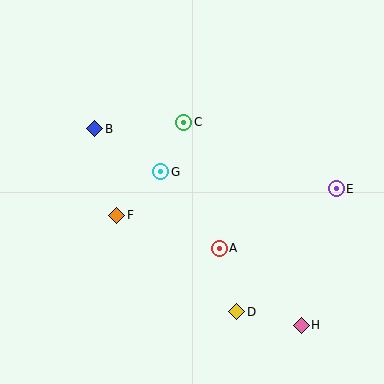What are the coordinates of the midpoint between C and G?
The midpoint between C and G is at (172, 147).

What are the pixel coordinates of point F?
Point F is at (117, 215).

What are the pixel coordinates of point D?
Point D is at (237, 312).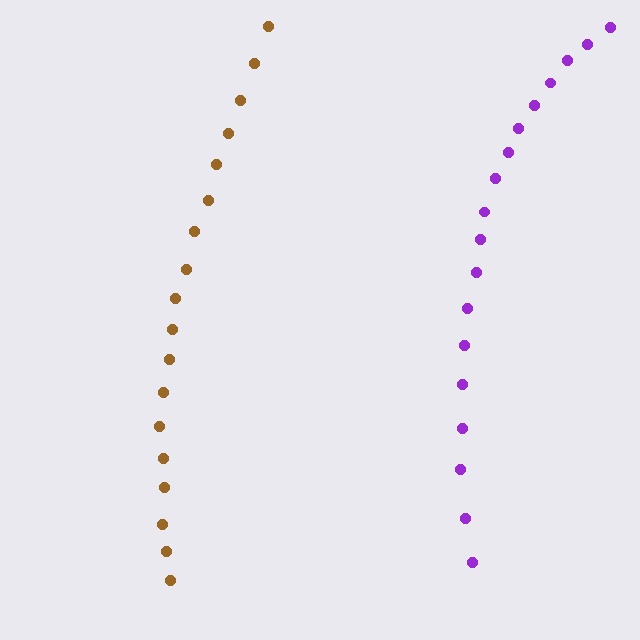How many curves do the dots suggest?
There are 2 distinct paths.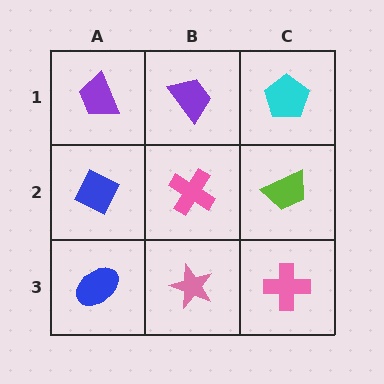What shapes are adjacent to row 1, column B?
A pink cross (row 2, column B), a purple trapezoid (row 1, column A), a cyan pentagon (row 1, column C).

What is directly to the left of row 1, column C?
A purple trapezoid.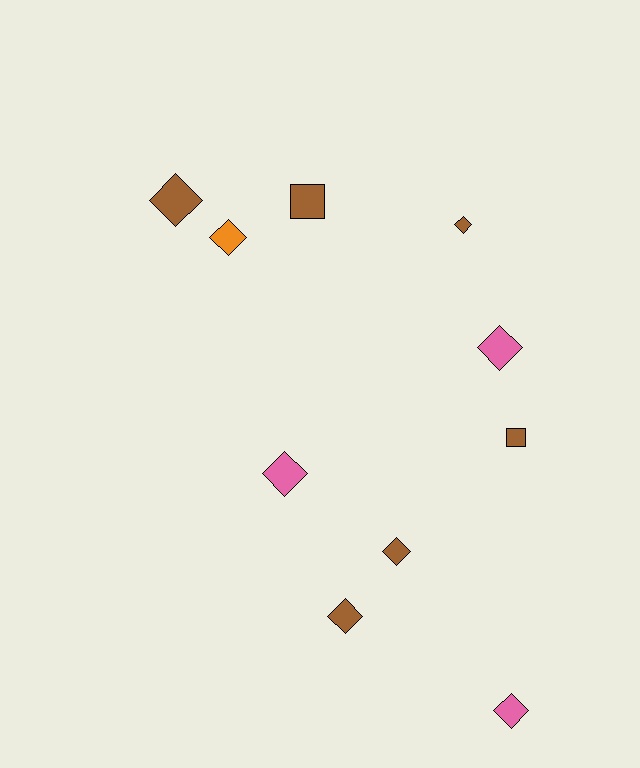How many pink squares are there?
There are no pink squares.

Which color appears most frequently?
Brown, with 6 objects.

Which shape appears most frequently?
Diamond, with 8 objects.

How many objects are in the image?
There are 10 objects.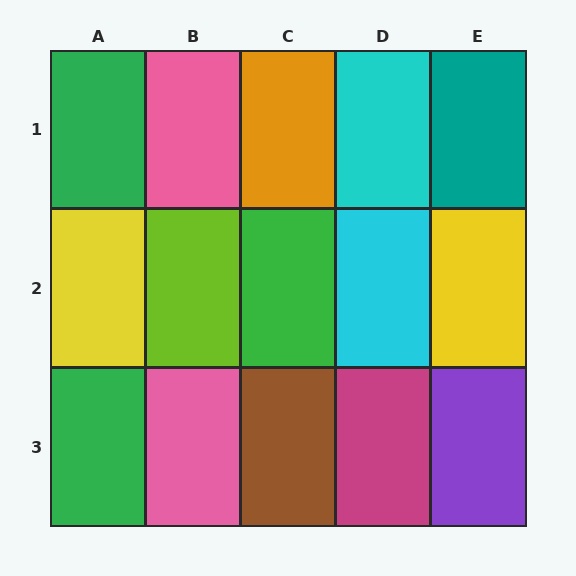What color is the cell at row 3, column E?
Purple.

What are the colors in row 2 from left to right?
Yellow, lime, green, cyan, yellow.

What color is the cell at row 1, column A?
Green.